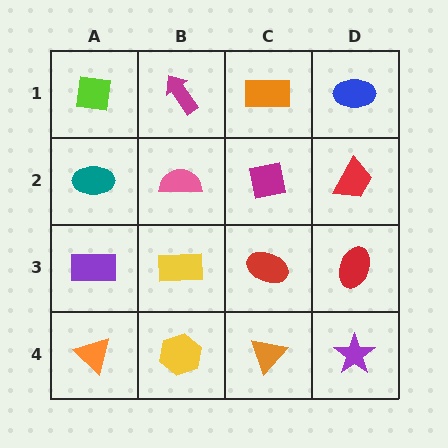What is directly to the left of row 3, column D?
A red ellipse.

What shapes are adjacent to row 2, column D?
A blue ellipse (row 1, column D), a red ellipse (row 3, column D), a magenta square (row 2, column C).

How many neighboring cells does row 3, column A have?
3.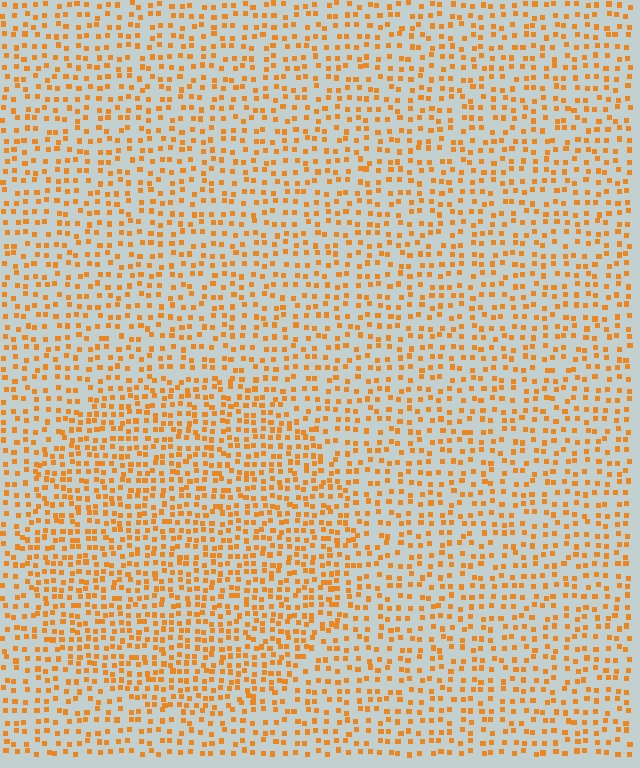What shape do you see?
I see a circle.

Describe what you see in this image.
The image contains small orange elements arranged at two different densities. A circle-shaped region is visible where the elements are more densely packed than the surrounding area.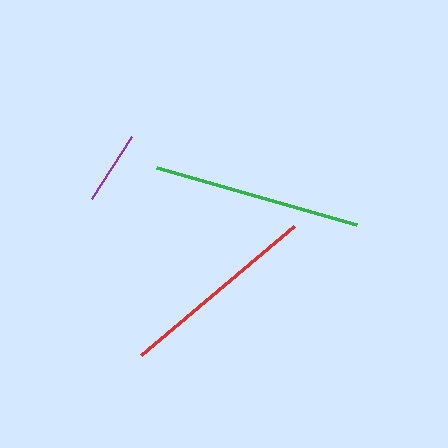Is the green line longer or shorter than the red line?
The green line is longer than the red line.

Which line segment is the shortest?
The purple line is the shortest at approximately 74 pixels.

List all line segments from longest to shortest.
From longest to shortest: green, red, purple.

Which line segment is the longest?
The green line is the longest at approximately 207 pixels.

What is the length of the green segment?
The green segment is approximately 207 pixels long.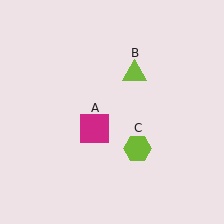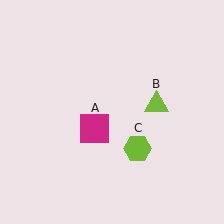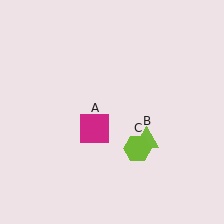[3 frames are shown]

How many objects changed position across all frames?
1 object changed position: lime triangle (object B).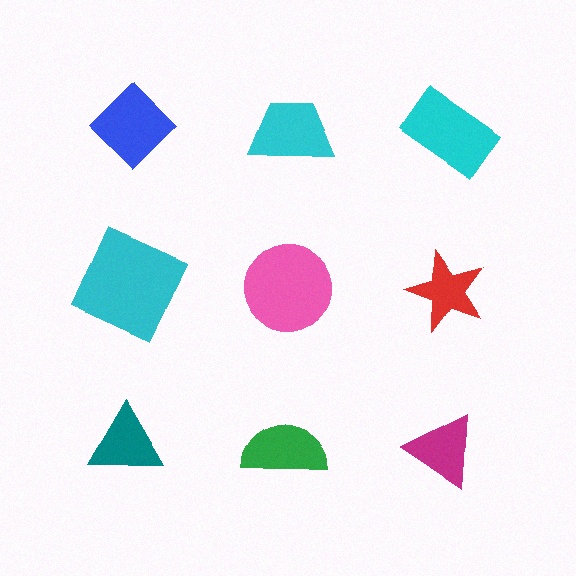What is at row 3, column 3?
A magenta triangle.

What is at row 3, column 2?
A green semicircle.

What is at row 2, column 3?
A red star.